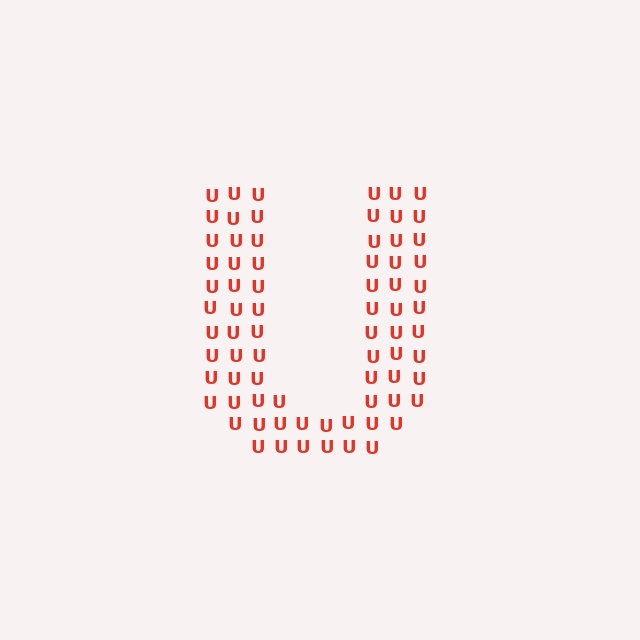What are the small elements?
The small elements are letter U's.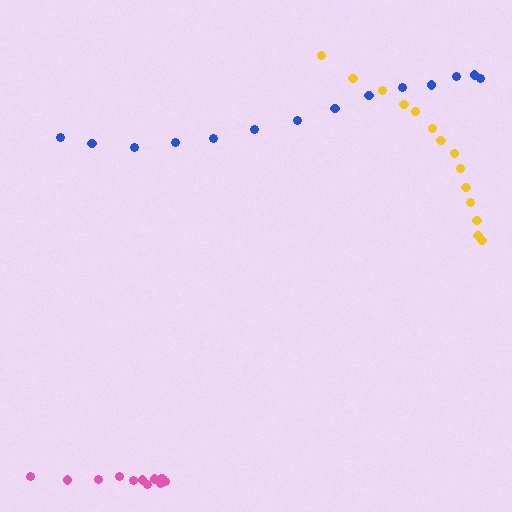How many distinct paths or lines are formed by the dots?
There are 3 distinct paths.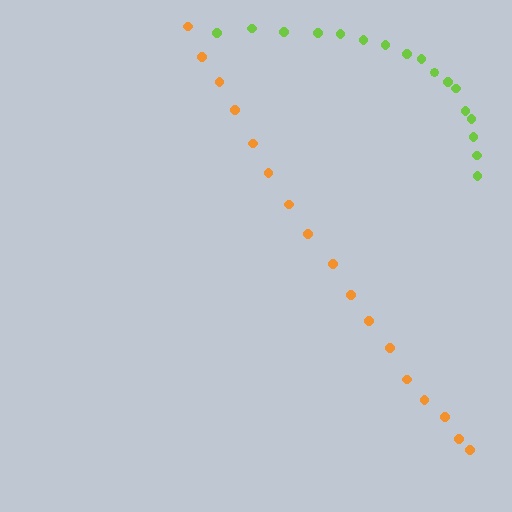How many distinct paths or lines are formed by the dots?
There are 2 distinct paths.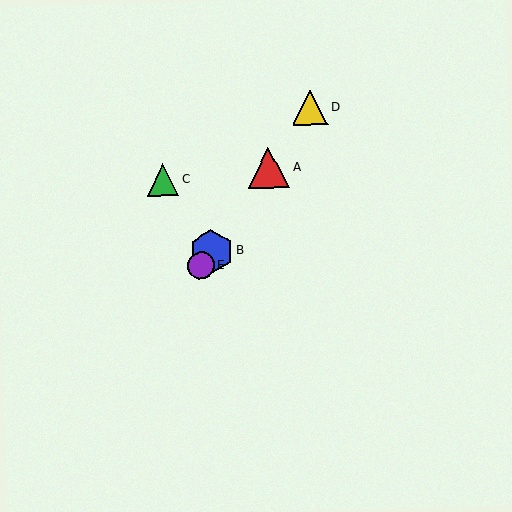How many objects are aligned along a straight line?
4 objects (A, B, D, E) are aligned along a straight line.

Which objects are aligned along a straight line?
Objects A, B, D, E are aligned along a straight line.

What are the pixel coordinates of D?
Object D is at (310, 108).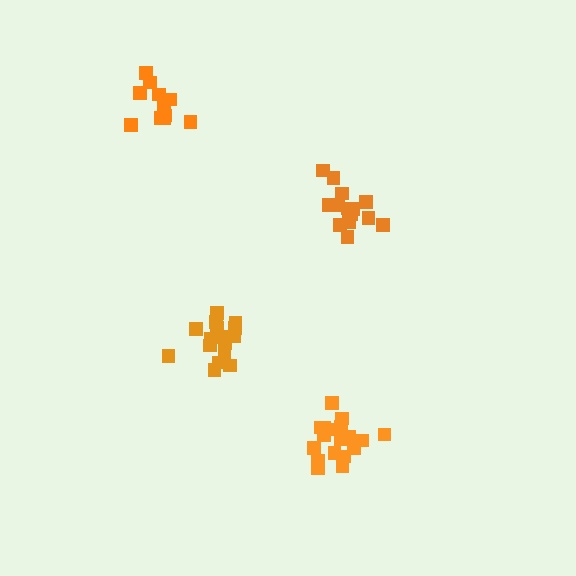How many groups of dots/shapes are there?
There are 4 groups.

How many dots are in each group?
Group 1: 17 dots, Group 2: 12 dots, Group 3: 15 dots, Group 4: 18 dots (62 total).